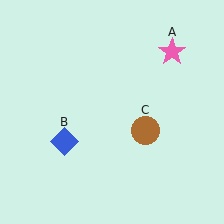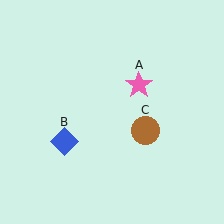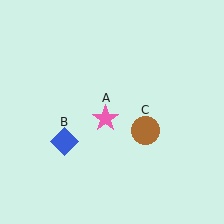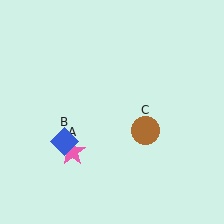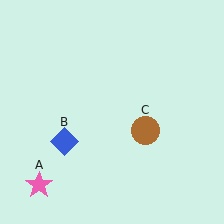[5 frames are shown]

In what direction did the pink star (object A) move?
The pink star (object A) moved down and to the left.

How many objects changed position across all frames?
1 object changed position: pink star (object A).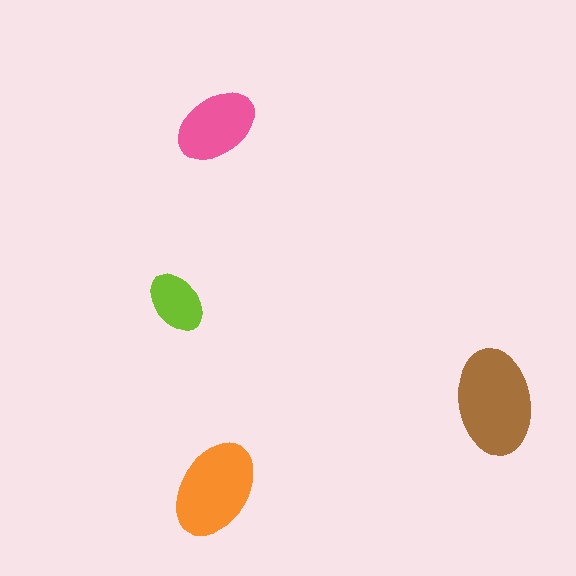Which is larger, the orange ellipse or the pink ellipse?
The orange one.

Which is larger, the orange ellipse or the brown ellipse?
The brown one.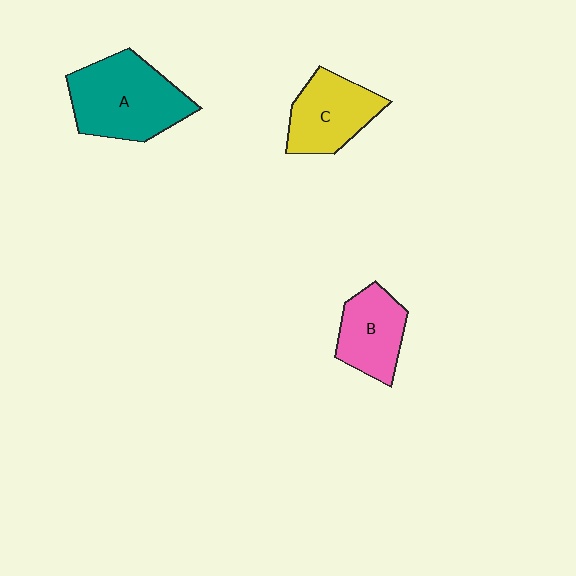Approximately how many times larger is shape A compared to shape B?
Approximately 1.6 times.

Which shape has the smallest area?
Shape B (pink).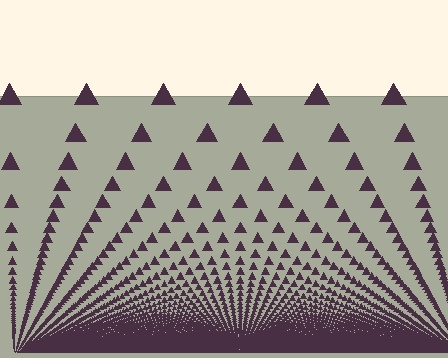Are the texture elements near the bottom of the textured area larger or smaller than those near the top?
Smaller. The gradient is inverted — elements near the bottom are smaller and denser.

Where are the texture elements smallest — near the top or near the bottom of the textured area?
Near the bottom.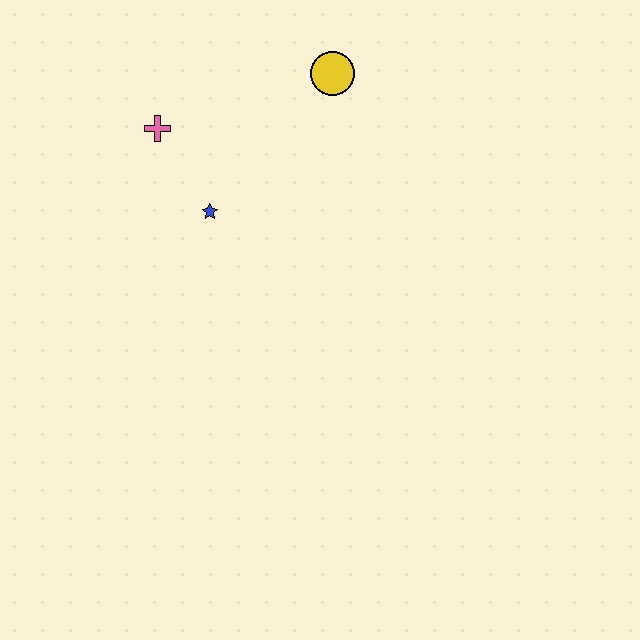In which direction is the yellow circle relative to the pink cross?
The yellow circle is to the right of the pink cross.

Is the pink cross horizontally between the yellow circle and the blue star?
No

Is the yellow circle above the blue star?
Yes